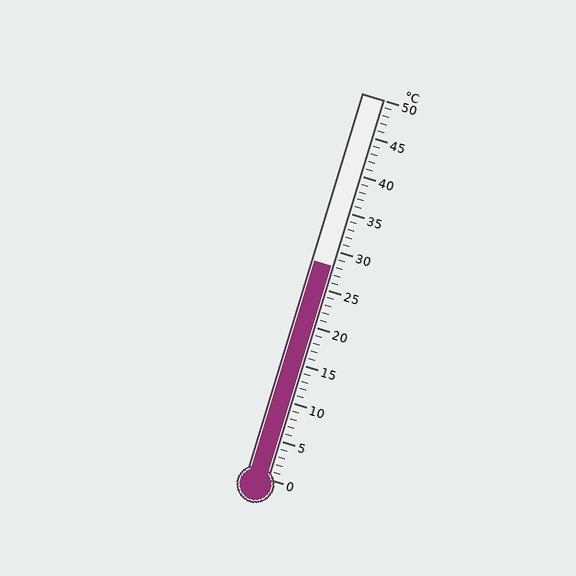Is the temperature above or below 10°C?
The temperature is above 10°C.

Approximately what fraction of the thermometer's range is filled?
The thermometer is filled to approximately 55% of its range.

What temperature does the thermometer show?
The thermometer shows approximately 28°C.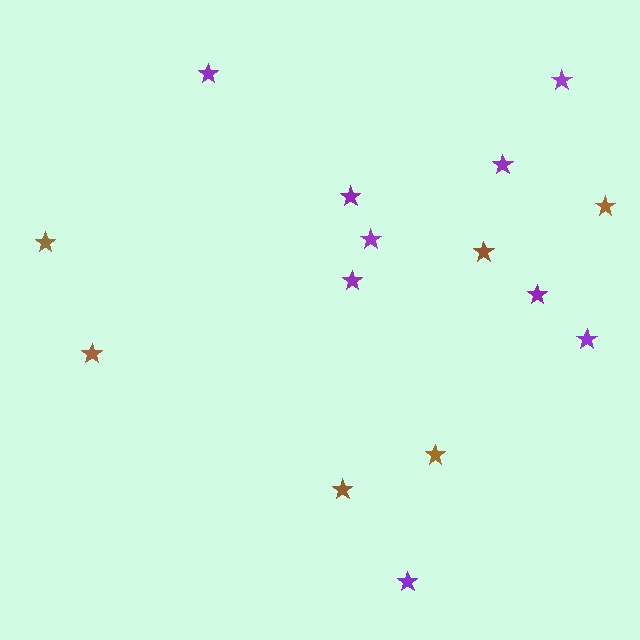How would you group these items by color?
There are 2 groups: one group of purple stars (9) and one group of brown stars (6).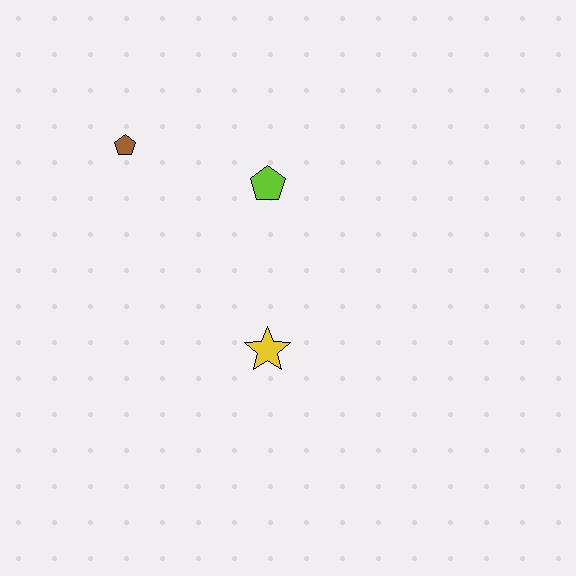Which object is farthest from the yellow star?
The brown pentagon is farthest from the yellow star.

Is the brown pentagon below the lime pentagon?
No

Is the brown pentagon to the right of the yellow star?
No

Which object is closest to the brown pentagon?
The lime pentagon is closest to the brown pentagon.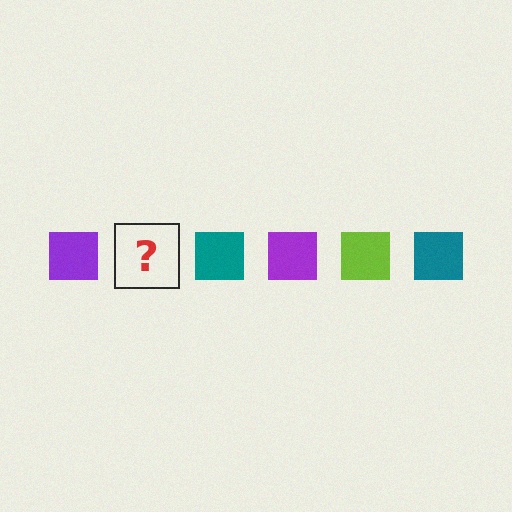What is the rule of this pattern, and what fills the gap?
The rule is that the pattern cycles through purple, lime, teal squares. The gap should be filled with a lime square.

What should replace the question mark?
The question mark should be replaced with a lime square.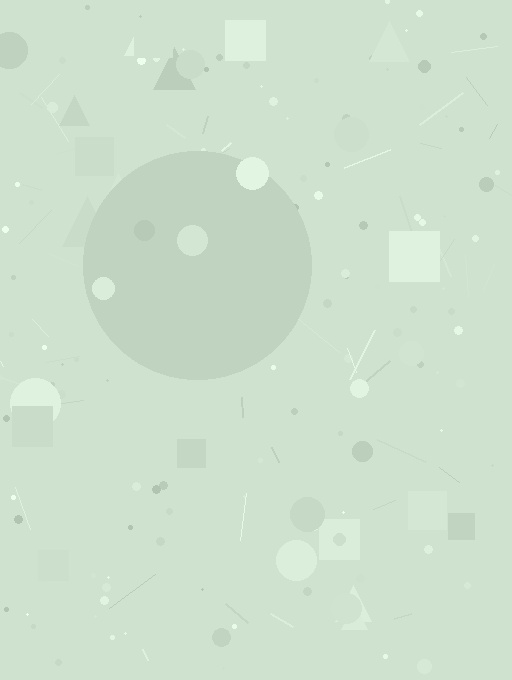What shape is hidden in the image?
A circle is hidden in the image.